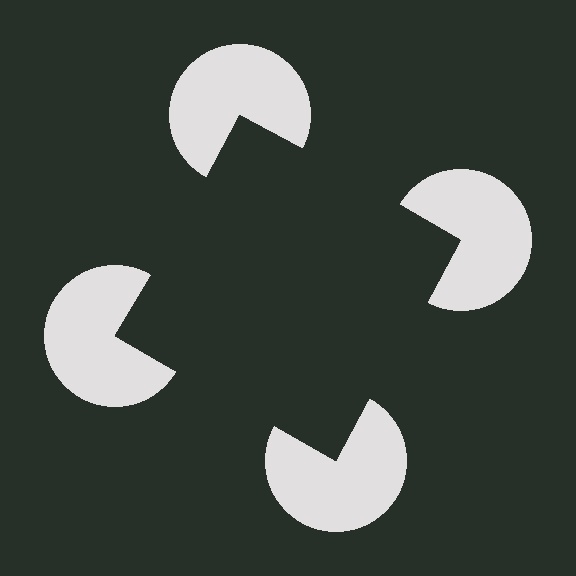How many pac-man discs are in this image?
There are 4 — one at each vertex of the illusory square.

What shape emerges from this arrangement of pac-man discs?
An illusory square — its edges are inferred from the aligned wedge cuts in the pac-man discs, not physically drawn.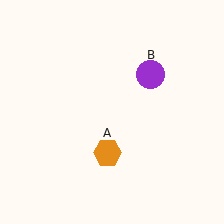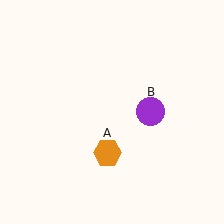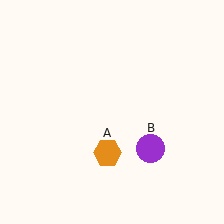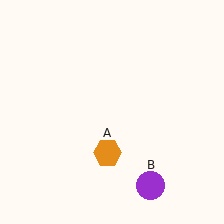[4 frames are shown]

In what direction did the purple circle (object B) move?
The purple circle (object B) moved down.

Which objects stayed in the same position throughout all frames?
Orange hexagon (object A) remained stationary.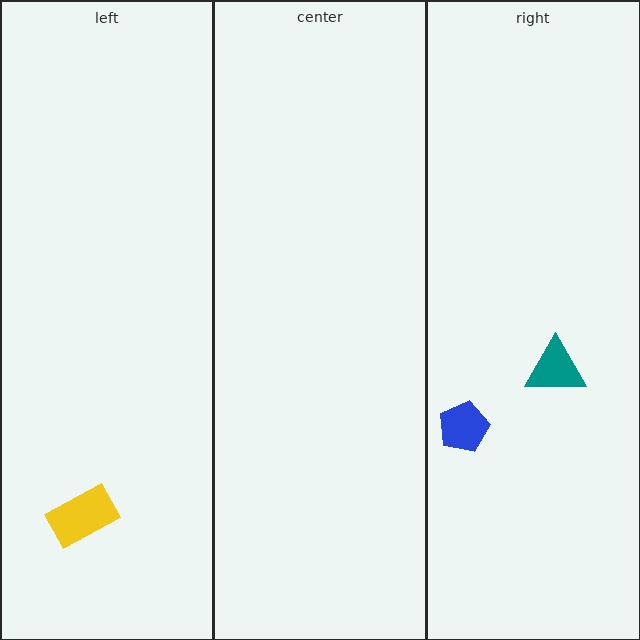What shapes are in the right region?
The teal triangle, the blue pentagon.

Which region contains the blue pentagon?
The right region.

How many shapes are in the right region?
2.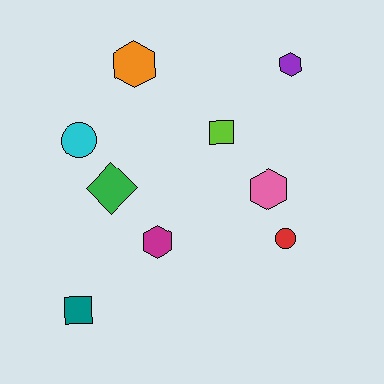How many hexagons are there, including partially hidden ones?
There are 4 hexagons.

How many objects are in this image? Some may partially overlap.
There are 9 objects.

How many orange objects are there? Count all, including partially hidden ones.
There is 1 orange object.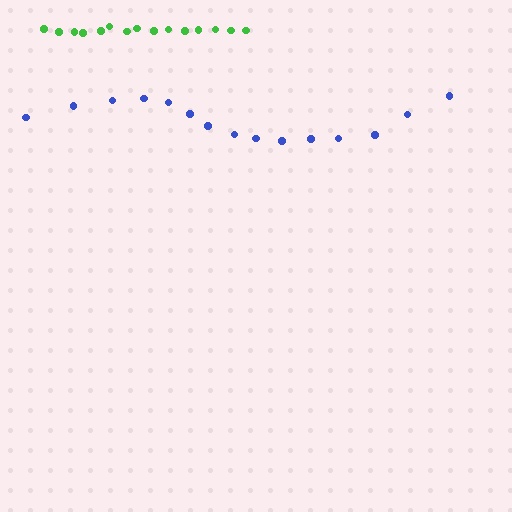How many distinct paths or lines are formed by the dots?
There are 2 distinct paths.